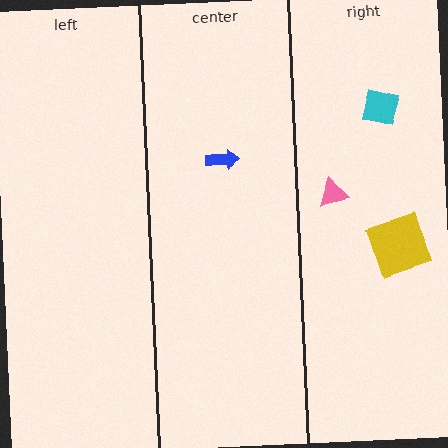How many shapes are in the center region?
1.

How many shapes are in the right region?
3.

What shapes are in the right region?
The yellow square, the cyan square, the pink triangle.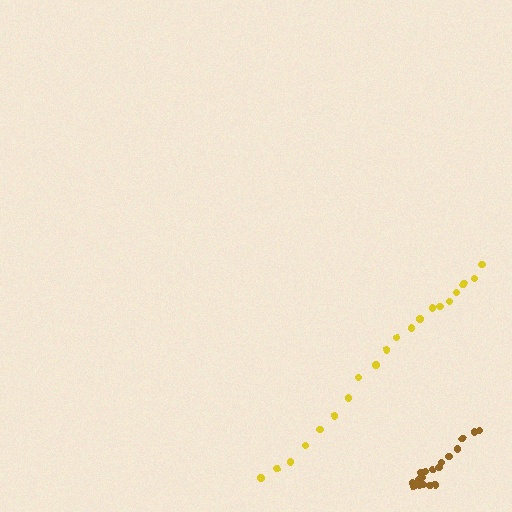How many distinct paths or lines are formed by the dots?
There are 2 distinct paths.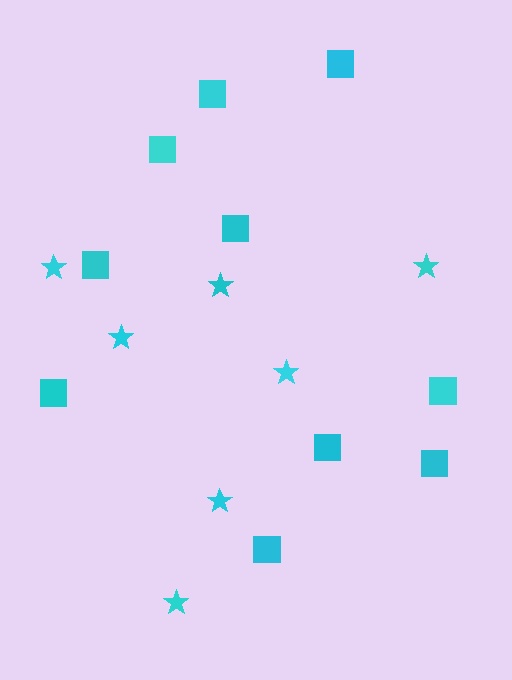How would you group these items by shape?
There are 2 groups: one group of stars (7) and one group of squares (10).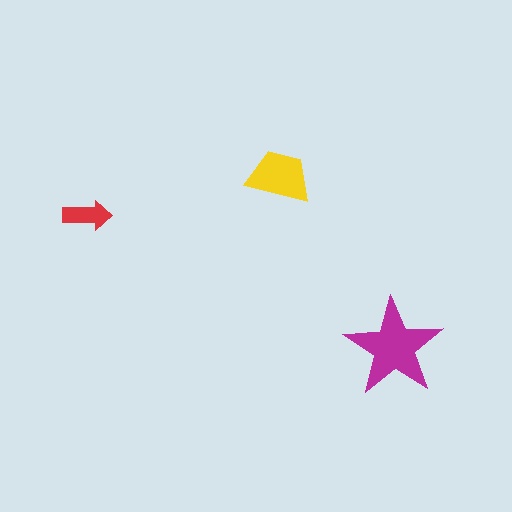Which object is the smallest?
The red arrow.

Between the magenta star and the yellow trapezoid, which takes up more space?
The magenta star.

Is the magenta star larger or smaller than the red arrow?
Larger.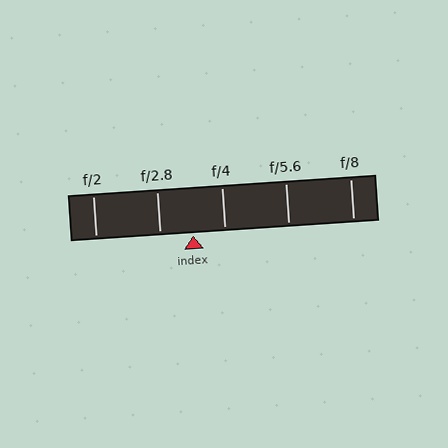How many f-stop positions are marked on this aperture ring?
There are 5 f-stop positions marked.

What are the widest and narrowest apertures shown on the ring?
The widest aperture shown is f/2 and the narrowest is f/8.